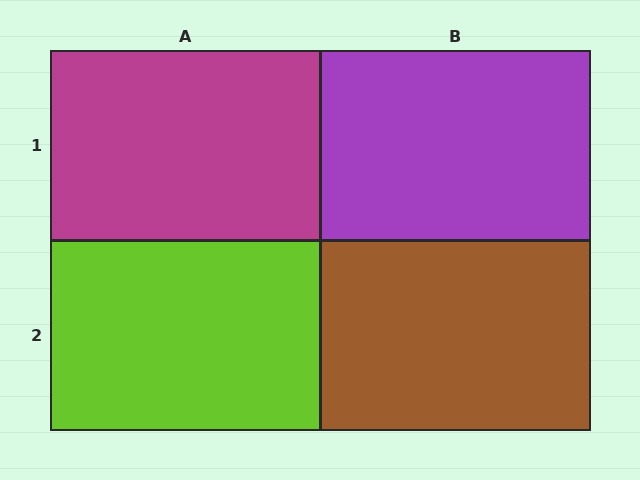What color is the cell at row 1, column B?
Purple.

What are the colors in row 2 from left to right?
Lime, brown.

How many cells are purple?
1 cell is purple.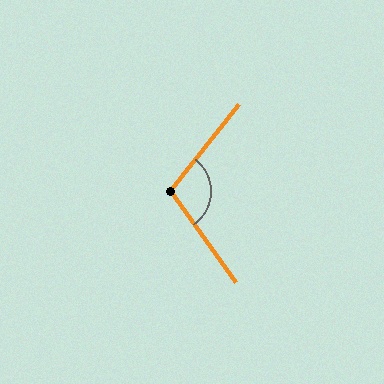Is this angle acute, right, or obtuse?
It is obtuse.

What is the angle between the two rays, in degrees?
Approximately 106 degrees.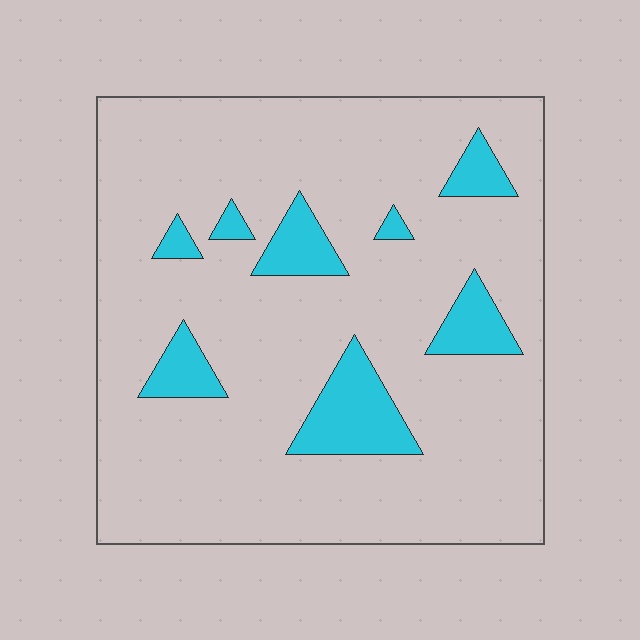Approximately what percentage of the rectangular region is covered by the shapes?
Approximately 15%.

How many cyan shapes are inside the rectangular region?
8.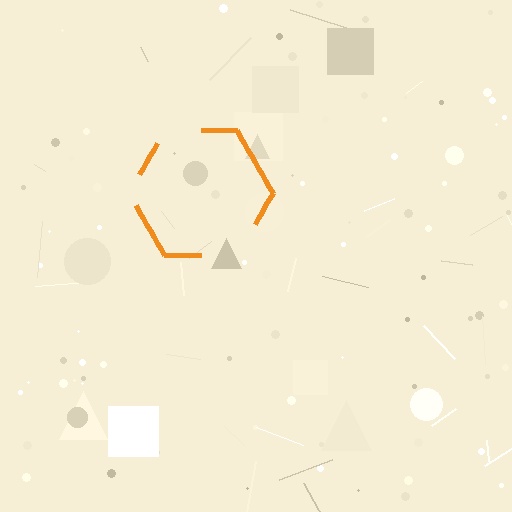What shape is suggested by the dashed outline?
The dashed outline suggests a hexagon.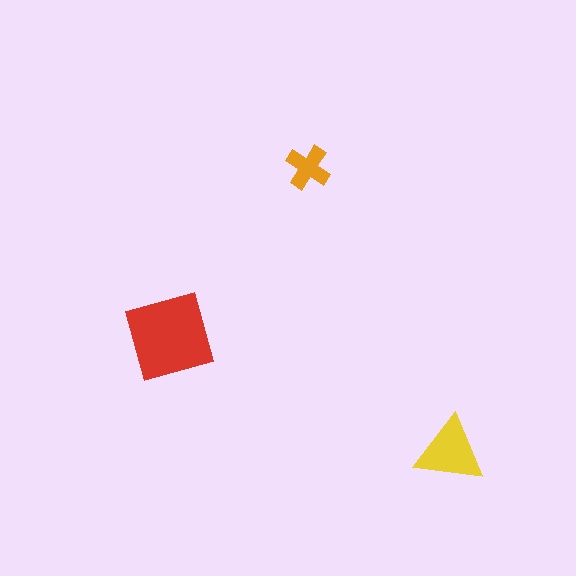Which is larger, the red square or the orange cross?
The red square.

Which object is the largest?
The red square.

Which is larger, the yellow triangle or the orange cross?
The yellow triangle.